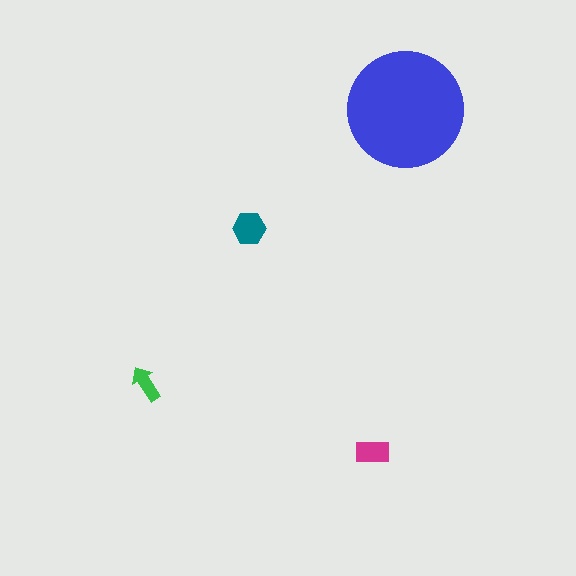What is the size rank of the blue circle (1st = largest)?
1st.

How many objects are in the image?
There are 4 objects in the image.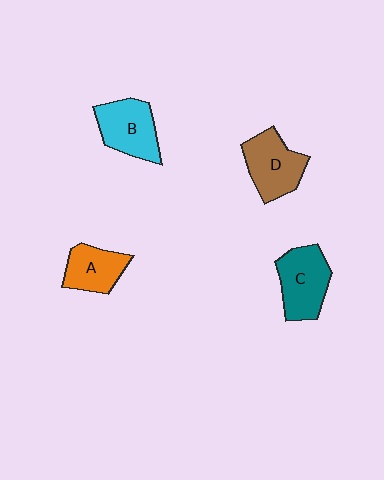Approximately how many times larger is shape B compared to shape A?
Approximately 1.3 times.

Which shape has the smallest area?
Shape A (orange).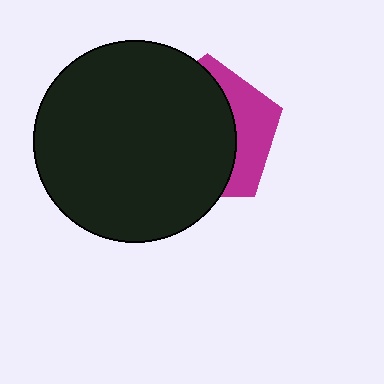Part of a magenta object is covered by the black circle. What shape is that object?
It is a pentagon.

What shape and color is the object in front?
The object in front is a black circle.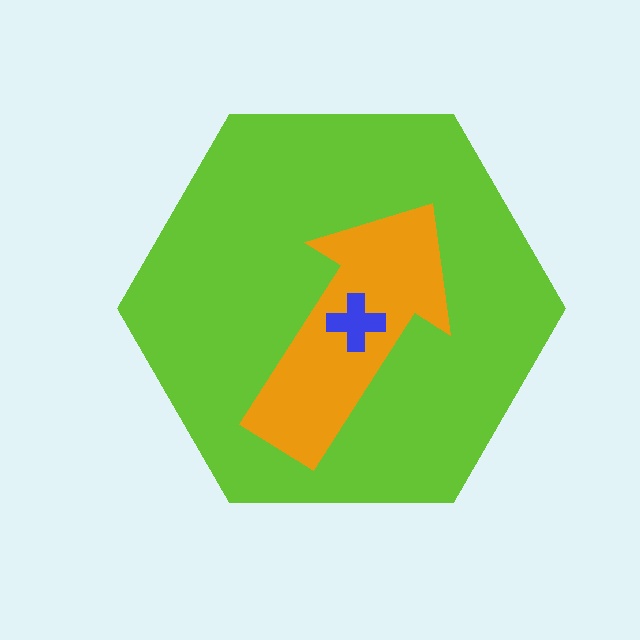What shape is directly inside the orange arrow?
The blue cross.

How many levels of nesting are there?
3.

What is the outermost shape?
The lime hexagon.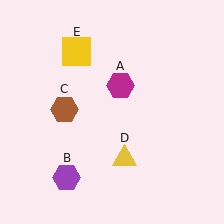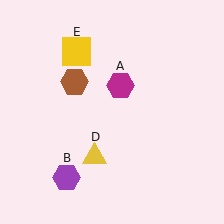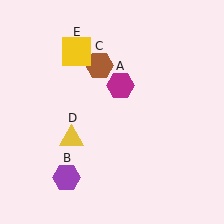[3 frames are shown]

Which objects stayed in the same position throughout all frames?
Magenta hexagon (object A) and purple hexagon (object B) and yellow square (object E) remained stationary.